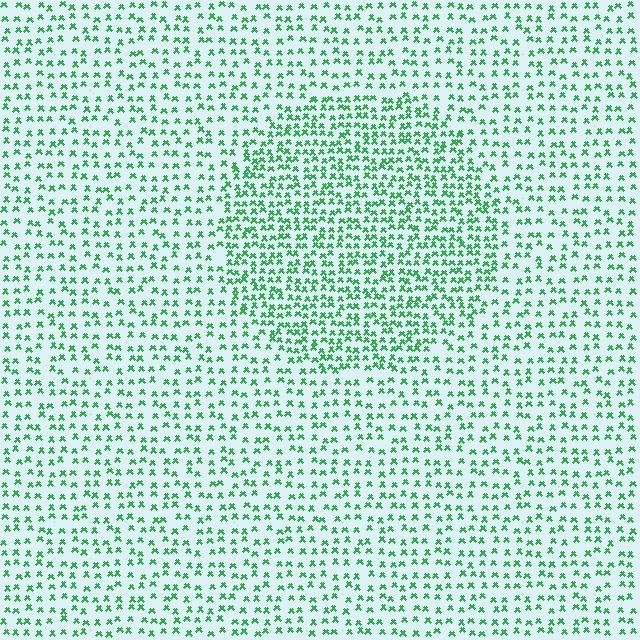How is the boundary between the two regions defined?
The boundary is defined by a change in element density (approximately 1.7x ratio). All elements are the same color, size, and shape.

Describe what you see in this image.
The image contains small green elements arranged at two different densities. A circle-shaped region is visible where the elements are more densely packed than the surrounding area.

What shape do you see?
I see a circle.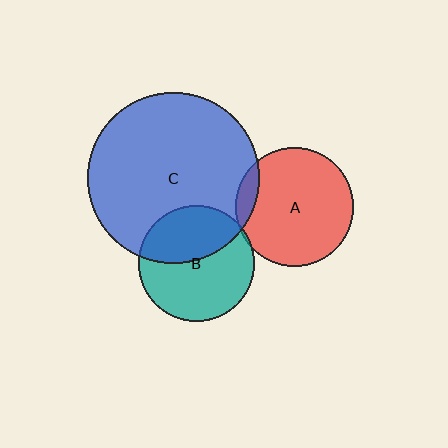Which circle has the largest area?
Circle C (blue).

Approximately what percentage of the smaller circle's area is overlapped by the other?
Approximately 10%.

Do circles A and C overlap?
Yes.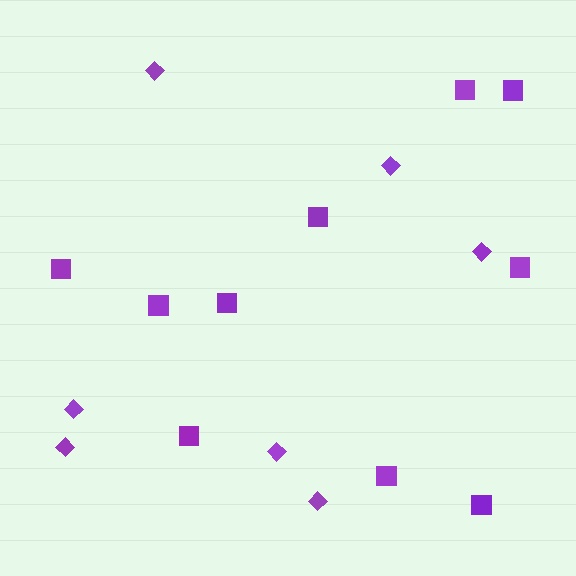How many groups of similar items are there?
There are 2 groups: one group of squares (10) and one group of diamonds (7).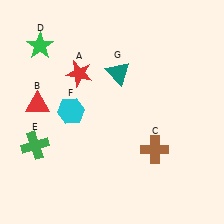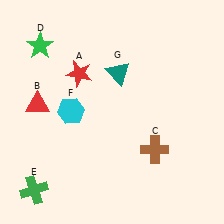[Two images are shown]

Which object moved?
The green cross (E) moved down.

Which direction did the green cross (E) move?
The green cross (E) moved down.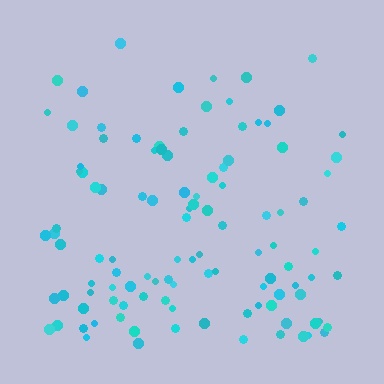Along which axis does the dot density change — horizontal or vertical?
Vertical.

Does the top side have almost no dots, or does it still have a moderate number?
Still a moderate number, just noticeably fewer than the bottom.